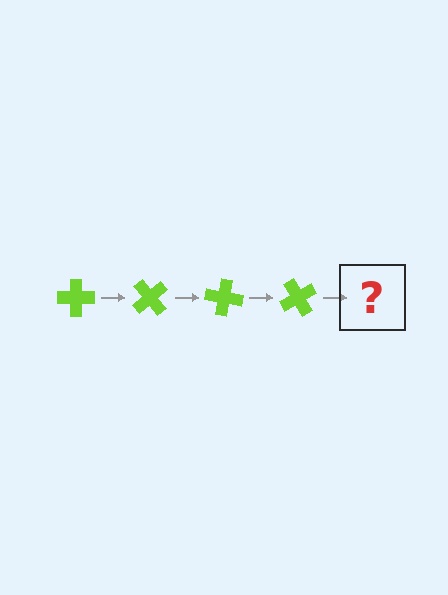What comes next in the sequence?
The next element should be a lime cross rotated 200 degrees.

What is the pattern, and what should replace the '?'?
The pattern is that the cross rotates 50 degrees each step. The '?' should be a lime cross rotated 200 degrees.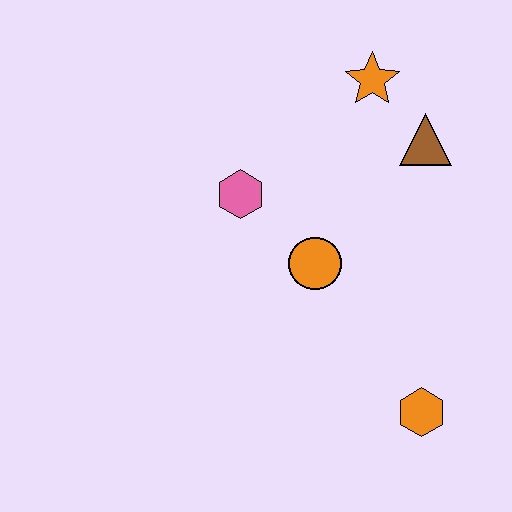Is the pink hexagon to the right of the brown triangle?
No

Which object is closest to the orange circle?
The pink hexagon is closest to the orange circle.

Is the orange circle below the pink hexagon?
Yes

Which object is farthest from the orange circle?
The orange star is farthest from the orange circle.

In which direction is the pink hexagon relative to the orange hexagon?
The pink hexagon is above the orange hexagon.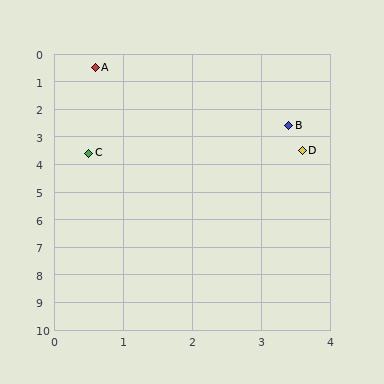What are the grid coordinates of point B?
Point B is at approximately (3.4, 2.6).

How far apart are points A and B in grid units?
Points A and B are about 3.5 grid units apart.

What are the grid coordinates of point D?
Point D is at approximately (3.6, 3.5).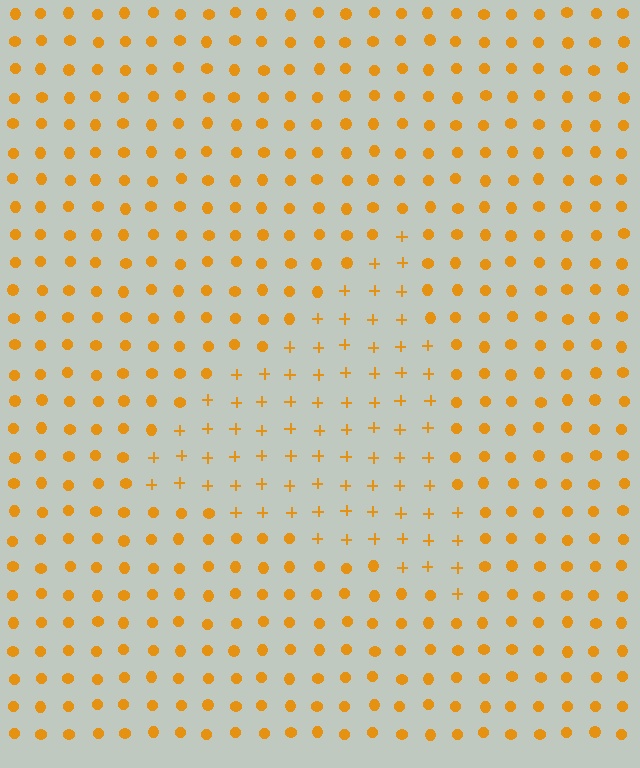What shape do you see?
I see a triangle.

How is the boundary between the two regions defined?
The boundary is defined by a change in element shape: plus signs inside vs. circles outside. All elements share the same color and spacing.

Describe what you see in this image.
The image is filled with small orange elements arranged in a uniform grid. A triangle-shaped region contains plus signs, while the surrounding area contains circles. The boundary is defined purely by the change in element shape.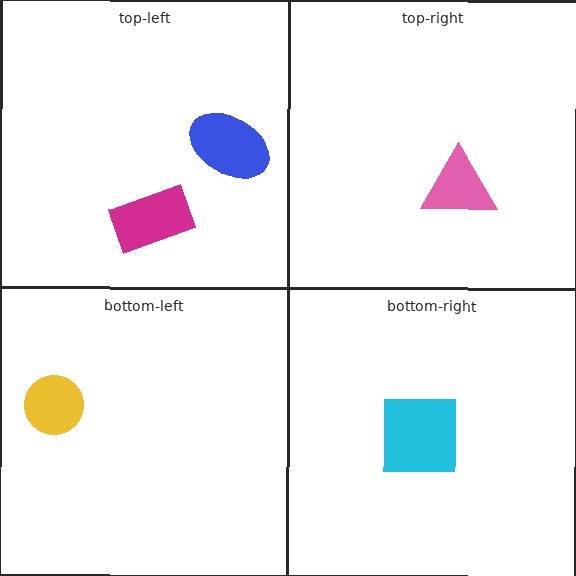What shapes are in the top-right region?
The pink triangle.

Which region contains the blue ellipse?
The top-left region.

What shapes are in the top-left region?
The magenta rectangle, the blue ellipse.